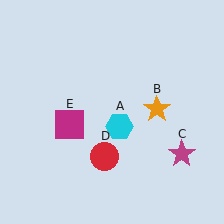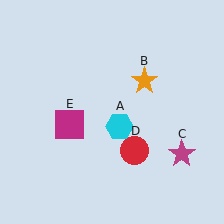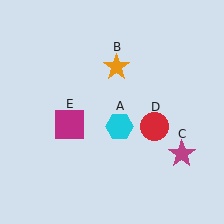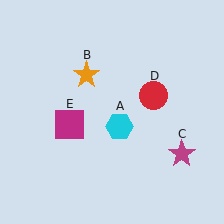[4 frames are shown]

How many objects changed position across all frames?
2 objects changed position: orange star (object B), red circle (object D).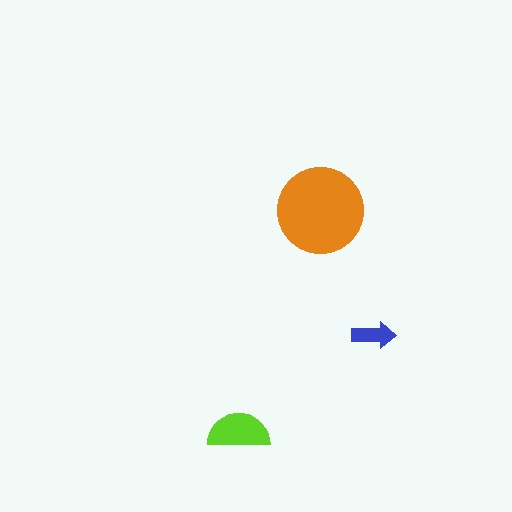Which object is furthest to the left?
The lime semicircle is leftmost.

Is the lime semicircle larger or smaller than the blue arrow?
Larger.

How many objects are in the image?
There are 3 objects in the image.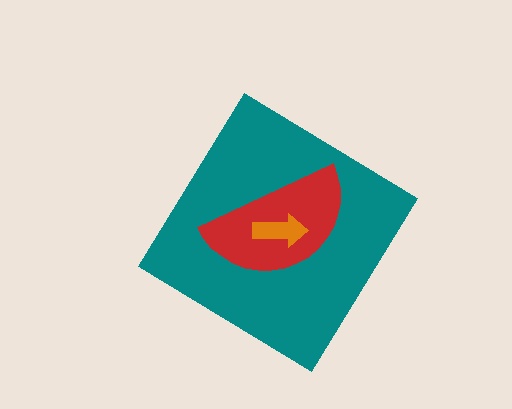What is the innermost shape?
The orange arrow.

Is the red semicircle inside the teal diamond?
Yes.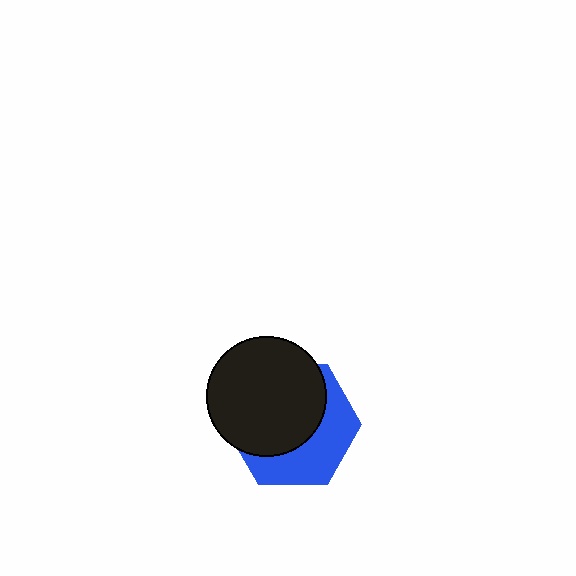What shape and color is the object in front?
The object in front is a black circle.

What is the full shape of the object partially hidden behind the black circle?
The partially hidden object is a blue hexagon.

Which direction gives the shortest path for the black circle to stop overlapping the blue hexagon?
Moving toward the upper-left gives the shortest separation.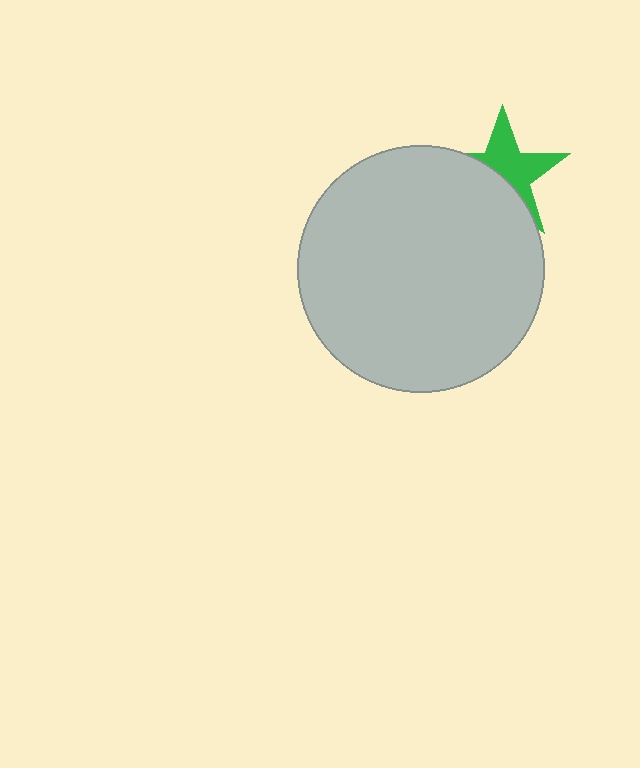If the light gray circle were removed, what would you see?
You would see the complete green star.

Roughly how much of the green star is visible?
About half of it is visible (roughly 51%).